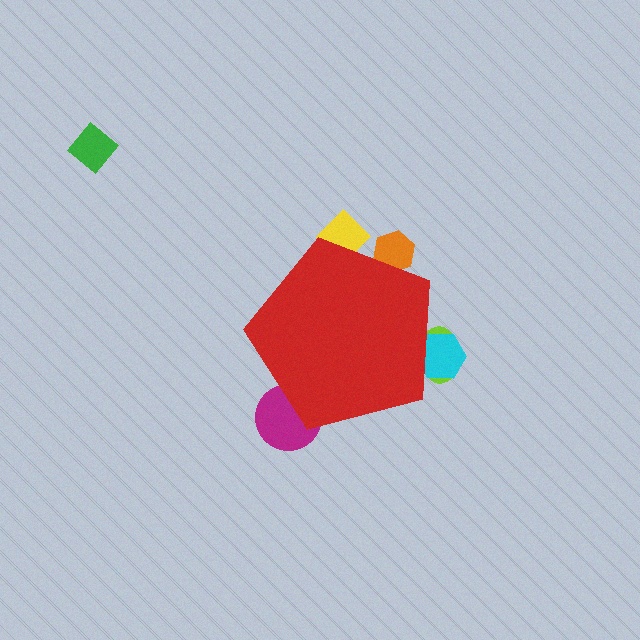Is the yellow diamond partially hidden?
Yes, the yellow diamond is partially hidden behind the red pentagon.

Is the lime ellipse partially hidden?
Yes, the lime ellipse is partially hidden behind the red pentagon.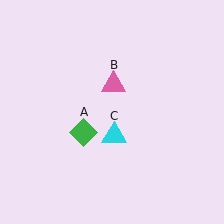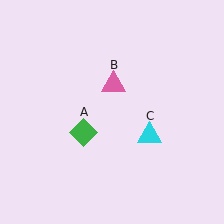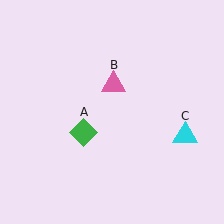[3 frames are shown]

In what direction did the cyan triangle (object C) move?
The cyan triangle (object C) moved right.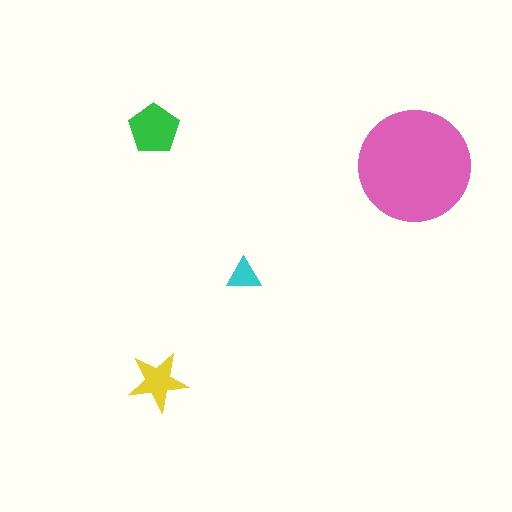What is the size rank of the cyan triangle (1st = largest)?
4th.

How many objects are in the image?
There are 4 objects in the image.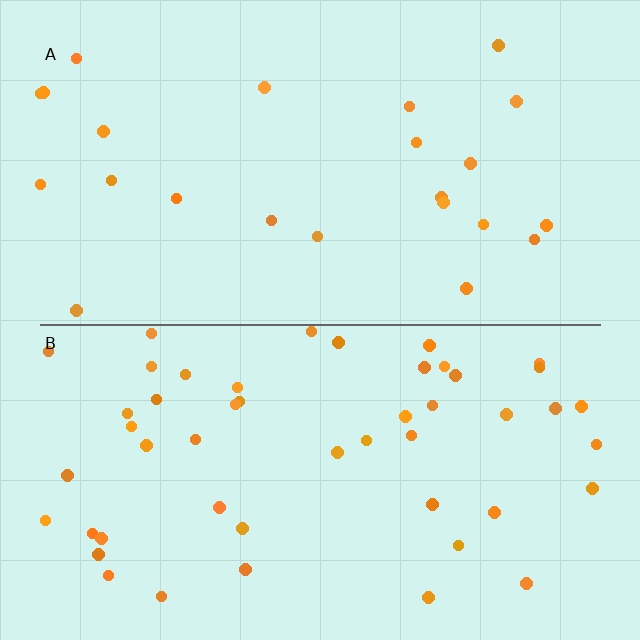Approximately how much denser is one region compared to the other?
Approximately 2.1× — region B over region A.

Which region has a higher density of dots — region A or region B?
B (the bottom).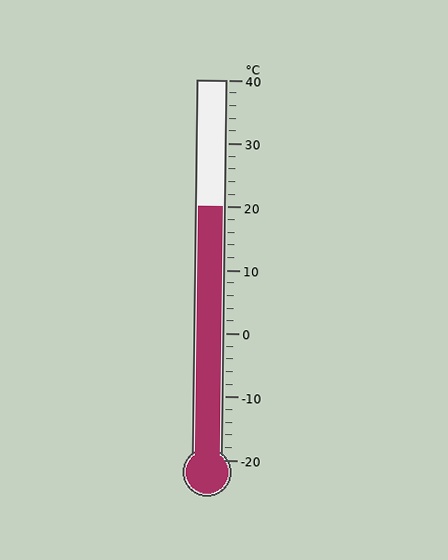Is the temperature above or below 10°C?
The temperature is above 10°C.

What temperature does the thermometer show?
The thermometer shows approximately 20°C.